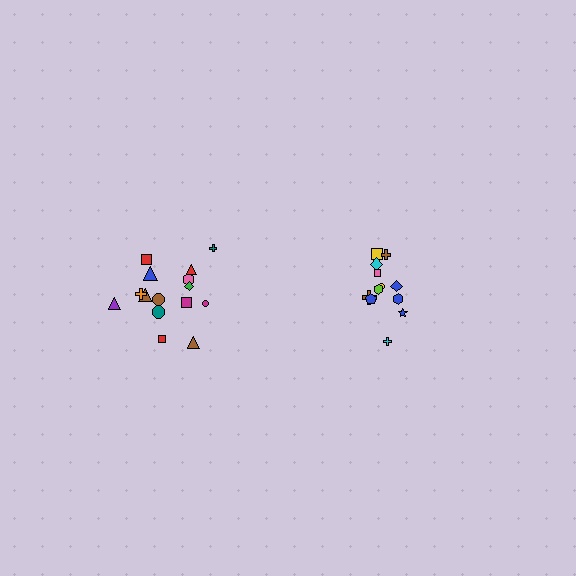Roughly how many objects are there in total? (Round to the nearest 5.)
Roughly 25 objects in total.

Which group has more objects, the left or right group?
The left group.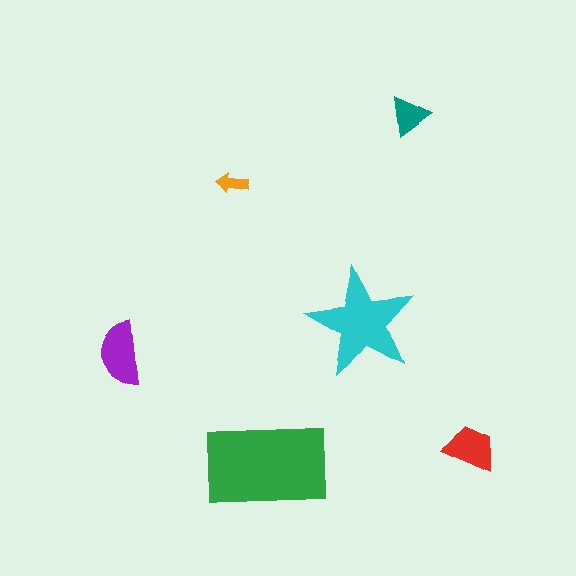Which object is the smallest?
The orange arrow.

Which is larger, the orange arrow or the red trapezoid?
The red trapezoid.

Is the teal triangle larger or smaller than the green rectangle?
Smaller.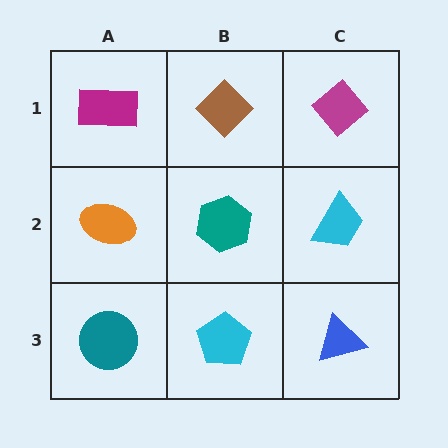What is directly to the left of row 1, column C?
A brown diamond.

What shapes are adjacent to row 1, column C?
A cyan trapezoid (row 2, column C), a brown diamond (row 1, column B).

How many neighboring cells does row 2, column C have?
3.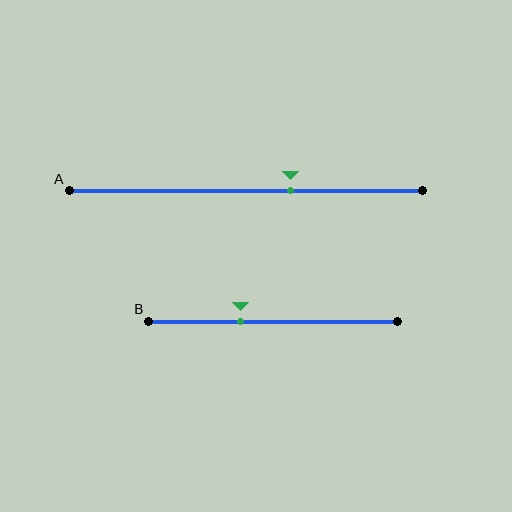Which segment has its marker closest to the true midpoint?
Segment A has its marker closest to the true midpoint.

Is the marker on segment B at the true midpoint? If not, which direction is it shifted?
No, the marker on segment B is shifted to the left by about 13% of the segment length.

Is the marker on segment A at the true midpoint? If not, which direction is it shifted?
No, the marker on segment A is shifted to the right by about 13% of the segment length.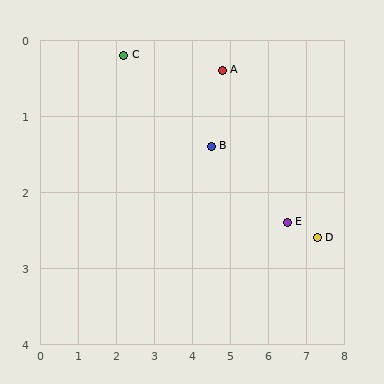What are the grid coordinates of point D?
Point D is at approximately (7.3, 2.6).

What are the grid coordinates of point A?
Point A is at approximately (4.8, 0.4).